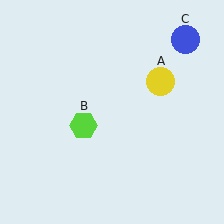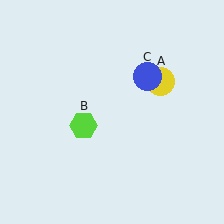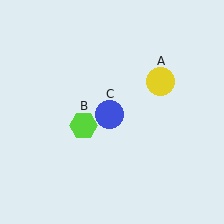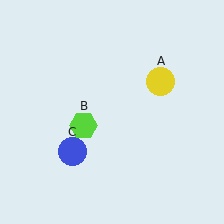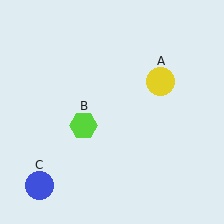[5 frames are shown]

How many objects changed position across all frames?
1 object changed position: blue circle (object C).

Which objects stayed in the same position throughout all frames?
Yellow circle (object A) and lime hexagon (object B) remained stationary.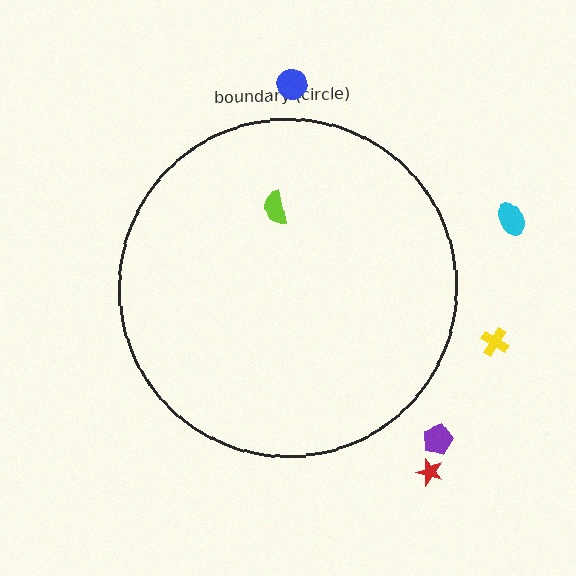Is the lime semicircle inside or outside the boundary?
Inside.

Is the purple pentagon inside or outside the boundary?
Outside.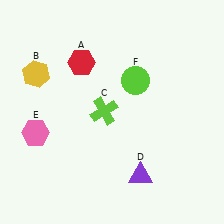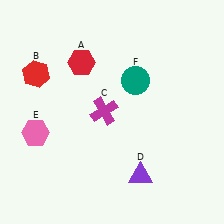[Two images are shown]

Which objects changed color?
B changed from yellow to red. C changed from lime to magenta. F changed from lime to teal.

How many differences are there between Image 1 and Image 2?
There are 3 differences between the two images.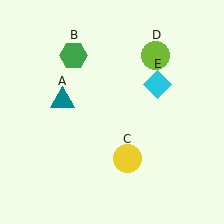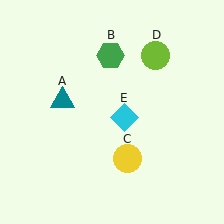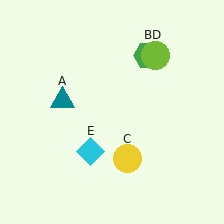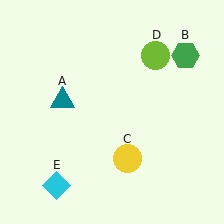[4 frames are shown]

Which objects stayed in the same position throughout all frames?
Teal triangle (object A) and yellow circle (object C) and lime circle (object D) remained stationary.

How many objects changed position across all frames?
2 objects changed position: green hexagon (object B), cyan diamond (object E).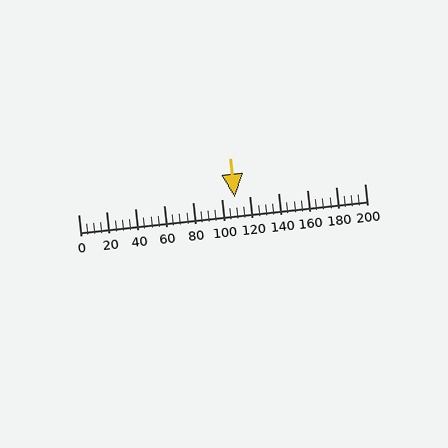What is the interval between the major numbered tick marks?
The major tick marks are spaced 20 units apart.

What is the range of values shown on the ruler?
The ruler shows values from 0 to 200.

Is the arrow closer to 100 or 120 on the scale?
The arrow is closer to 100.